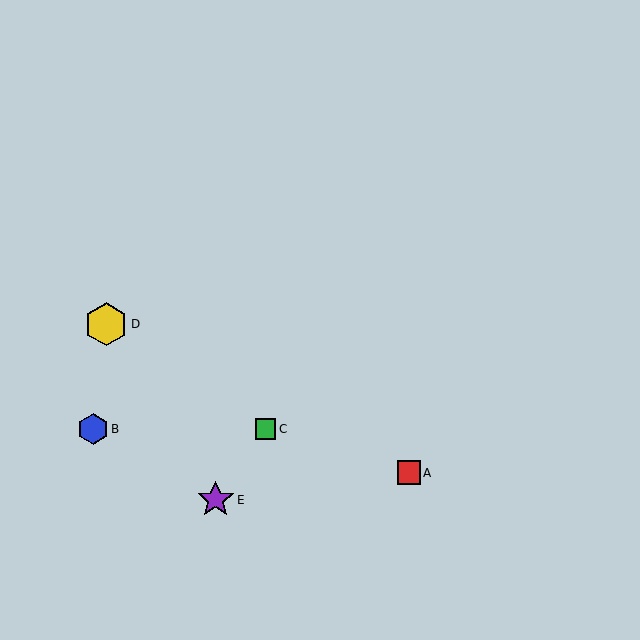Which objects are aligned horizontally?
Objects B, C are aligned horizontally.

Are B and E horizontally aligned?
No, B is at y≈429 and E is at y≈500.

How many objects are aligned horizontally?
2 objects (B, C) are aligned horizontally.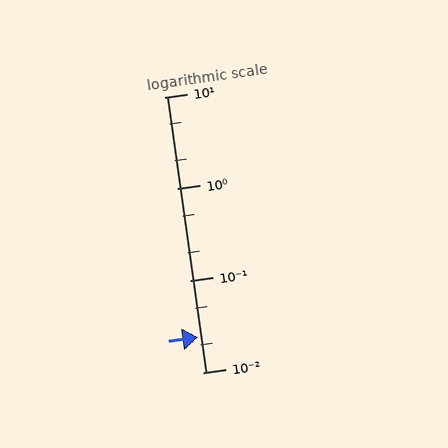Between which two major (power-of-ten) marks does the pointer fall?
The pointer is between 0.01 and 0.1.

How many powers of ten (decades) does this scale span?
The scale spans 3 decades, from 0.01 to 10.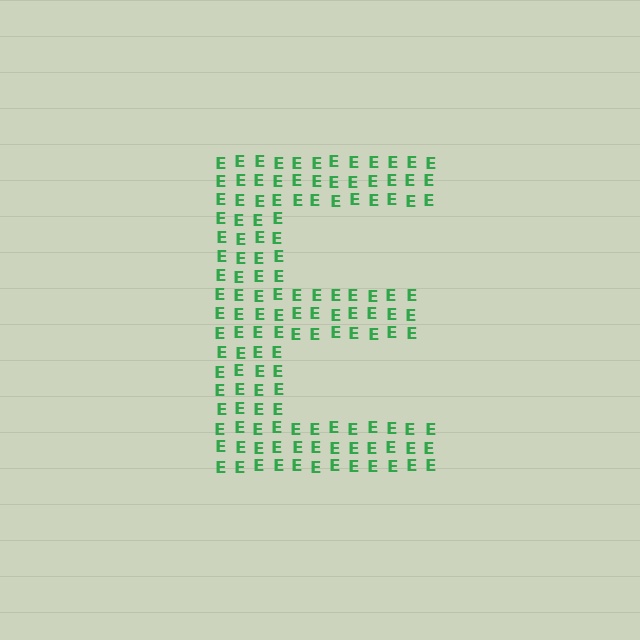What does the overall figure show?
The overall figure shows the letter E.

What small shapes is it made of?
It is made of small letter E's.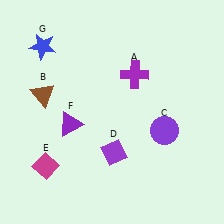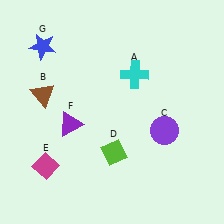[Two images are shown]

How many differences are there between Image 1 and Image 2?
There are 2 differences between the two images.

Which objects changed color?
A changed from purple to cyan. D changed from purple to lime.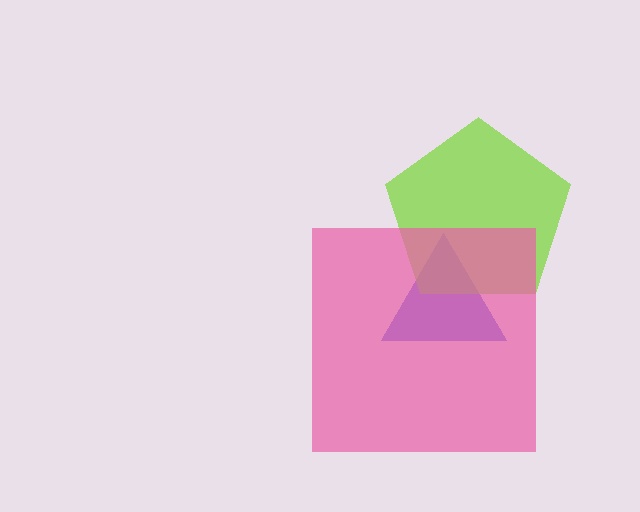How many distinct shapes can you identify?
There are 3 distinct shapes: a blue triangle, a lime pentagon, a pink square.